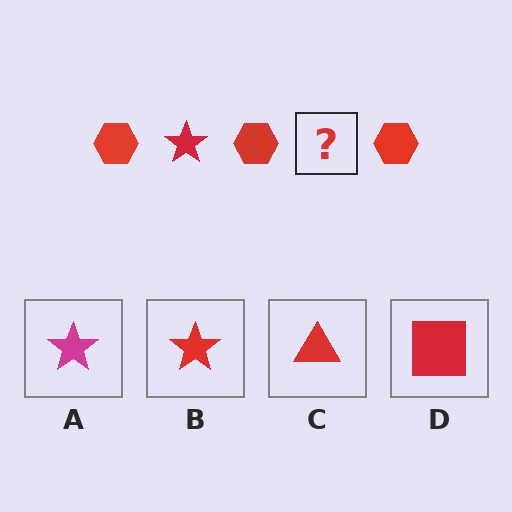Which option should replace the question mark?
Option B.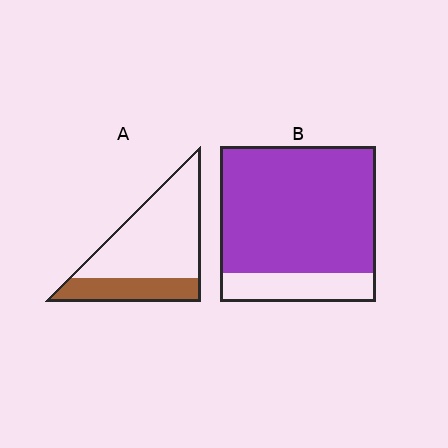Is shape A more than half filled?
No.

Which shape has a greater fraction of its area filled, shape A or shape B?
Shape B.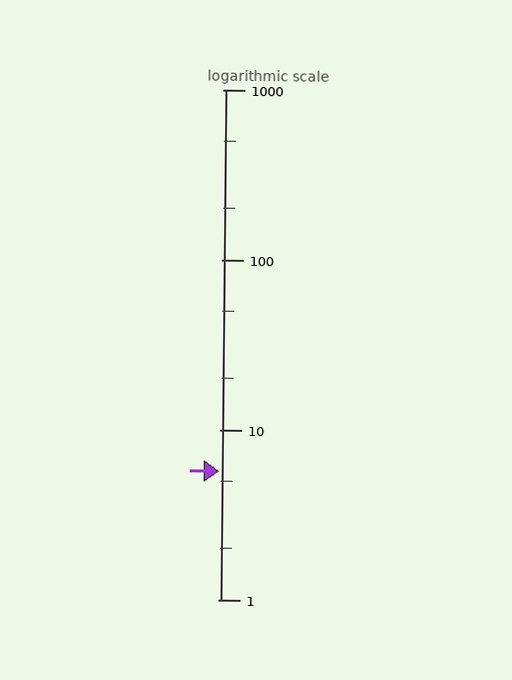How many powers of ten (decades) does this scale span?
The scale spans 3 decades, from 1 to 1000.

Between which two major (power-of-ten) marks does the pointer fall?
The pointer is between 1 and 10.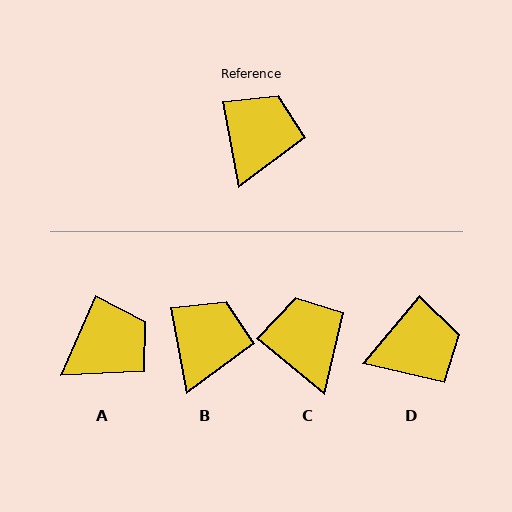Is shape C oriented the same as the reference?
No, it is off by about 41 degrees.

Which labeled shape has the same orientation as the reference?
B.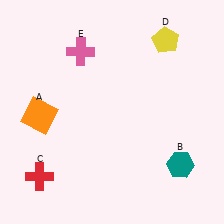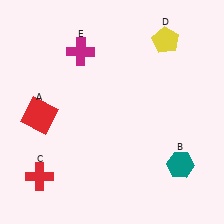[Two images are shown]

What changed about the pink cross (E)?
In Image 1, E is pink. In Image 2, it changed to magenta.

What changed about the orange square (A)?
In Image 1, A is orange. In Image 2, it changed to red.